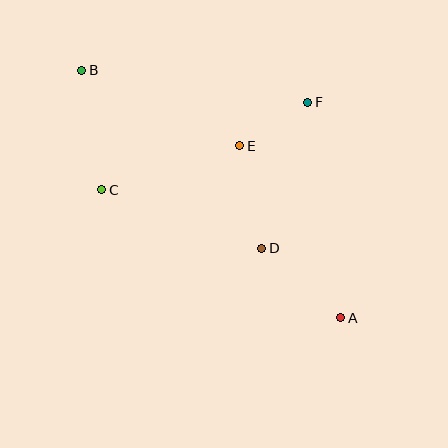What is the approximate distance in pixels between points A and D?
The distance between A and D is approximately 105 pixels.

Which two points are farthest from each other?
Points A and B are farthest from each other.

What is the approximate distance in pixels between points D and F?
The distance between D and F is approximately 153 pixels.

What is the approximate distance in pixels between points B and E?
The distance between B and E is approximately 175 pixels.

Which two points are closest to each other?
Points E and F are closest to each other.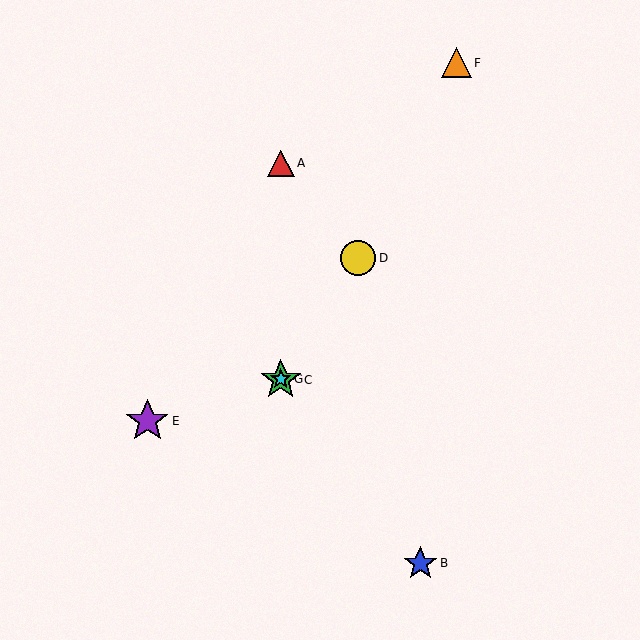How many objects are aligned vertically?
3 objects (A, C, G) are aligned vertically.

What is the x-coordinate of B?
Object B is at x≈420.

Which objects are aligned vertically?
Objects A, C, G are aligned vertically.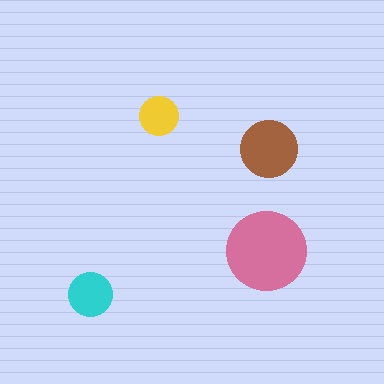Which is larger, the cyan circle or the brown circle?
The brown one.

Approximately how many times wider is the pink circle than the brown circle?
About 1.5 times wider.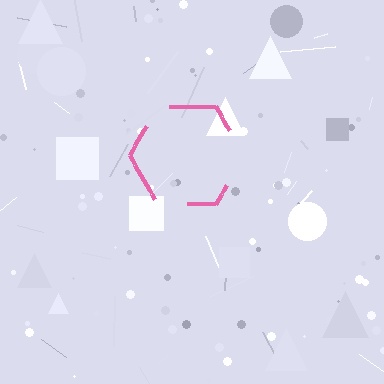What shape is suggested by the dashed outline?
The dashed outline suggests a hexagon.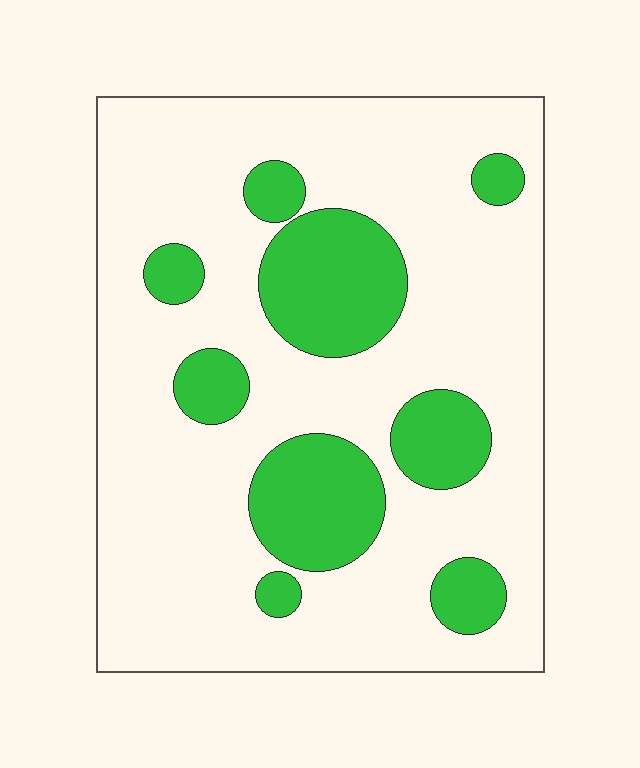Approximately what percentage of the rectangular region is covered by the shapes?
Approximately 25%.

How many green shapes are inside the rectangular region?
9.